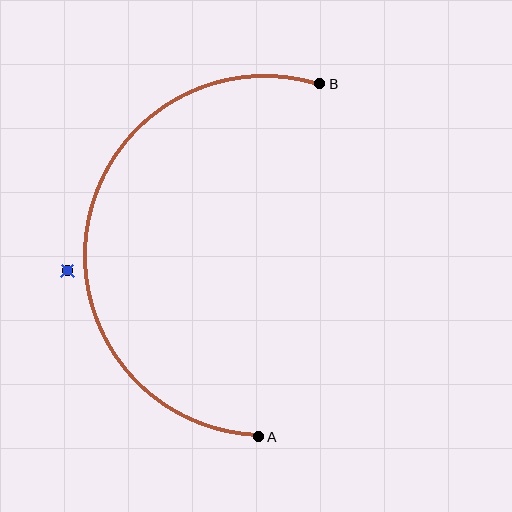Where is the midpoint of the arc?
The arc midpoint is the point on the curve farthest from the straight line joining A and B. It sits to the left of that line.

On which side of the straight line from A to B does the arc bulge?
The arc bulges to the left of the straight line connecting A and B.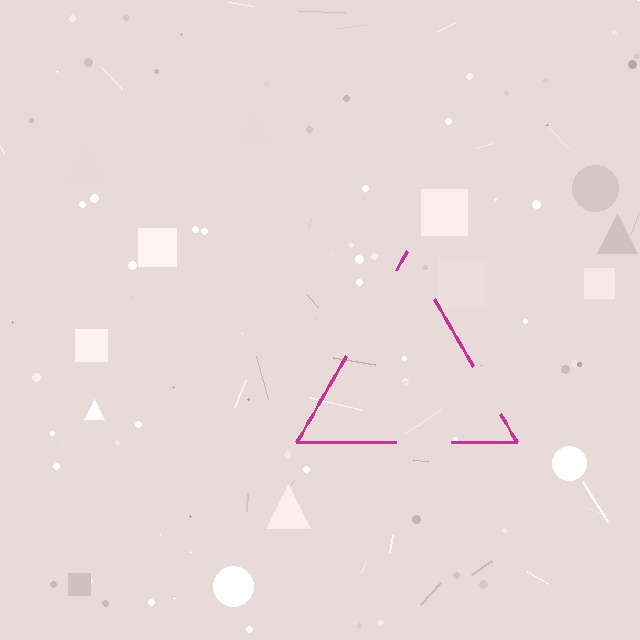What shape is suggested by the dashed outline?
The dashed outline suggests a triangle.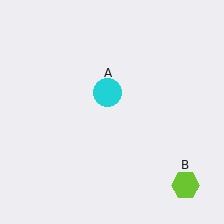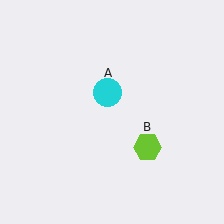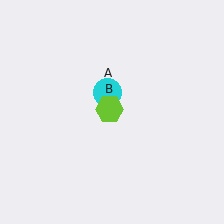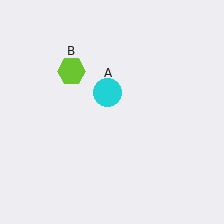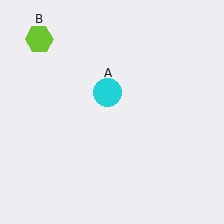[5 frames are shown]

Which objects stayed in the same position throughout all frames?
Cyan circle (object A) remained stationary.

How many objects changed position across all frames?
1 object changed position: lime hexagon (object B).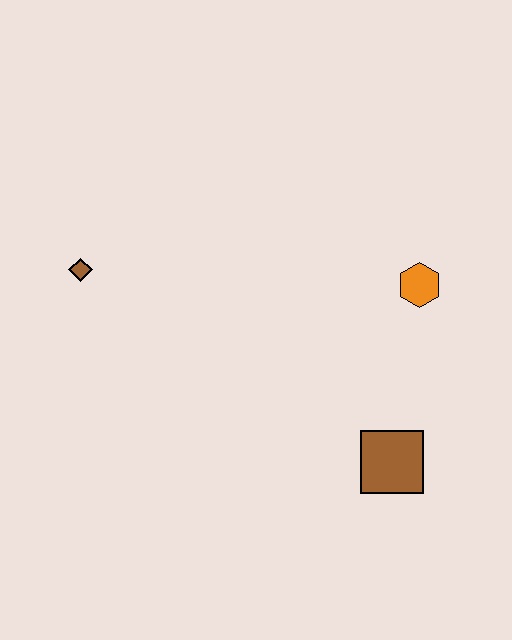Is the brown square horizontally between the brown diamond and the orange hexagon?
Yes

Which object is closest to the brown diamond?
The orange hexagon is closest to the brown diamond.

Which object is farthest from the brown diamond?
The brown square is farthest from the brown diamond.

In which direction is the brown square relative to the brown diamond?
The brown square is to the right of the brown diamond.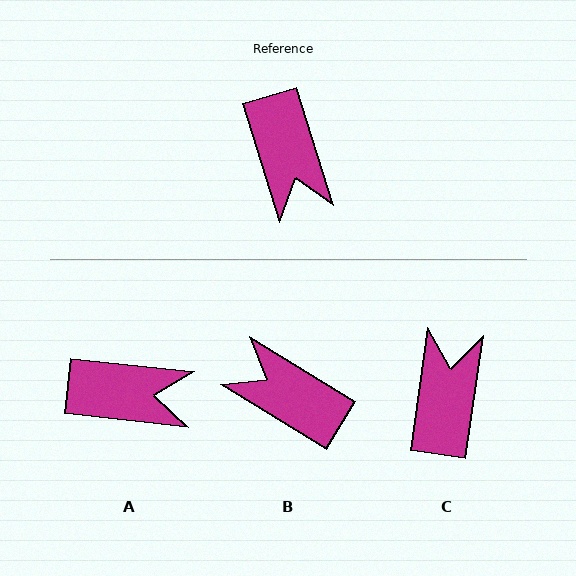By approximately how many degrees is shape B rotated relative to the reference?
Approximately 139 degrees clockwise.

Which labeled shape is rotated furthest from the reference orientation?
C, about 155 degrees away.